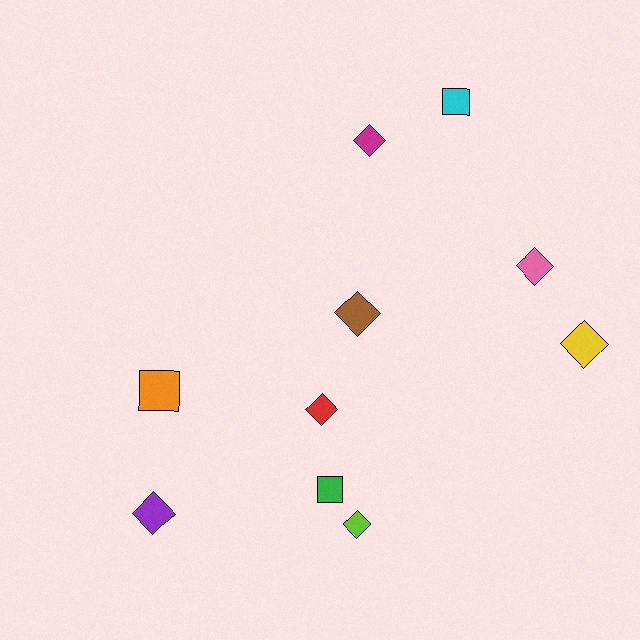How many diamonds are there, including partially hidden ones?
There are 7 diamonds.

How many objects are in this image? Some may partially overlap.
There are 10 objects.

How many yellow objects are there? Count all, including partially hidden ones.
There is 1 yellow object.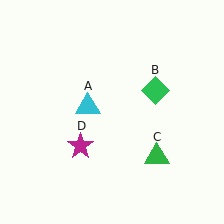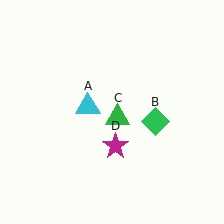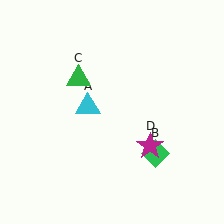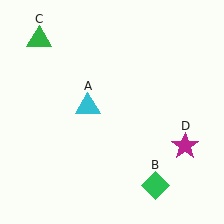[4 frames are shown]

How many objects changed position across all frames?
3 objects changed position: green diamond (object B), green triangle (object C), magenta star (object D).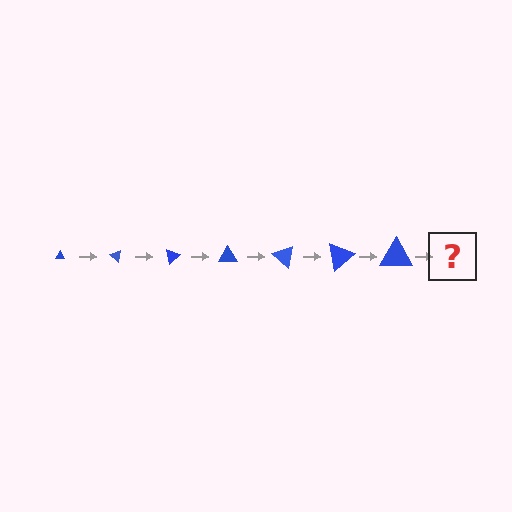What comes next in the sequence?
The next element should be a triangle, larger than the previous one and rotated 280 degrees from the start.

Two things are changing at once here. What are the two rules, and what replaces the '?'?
The two rules are that the triangle grows larger each step and it rotates 40 degrees each step. The '?' should be a triangle, larger than the previous one and rotated 280 degrees from the start.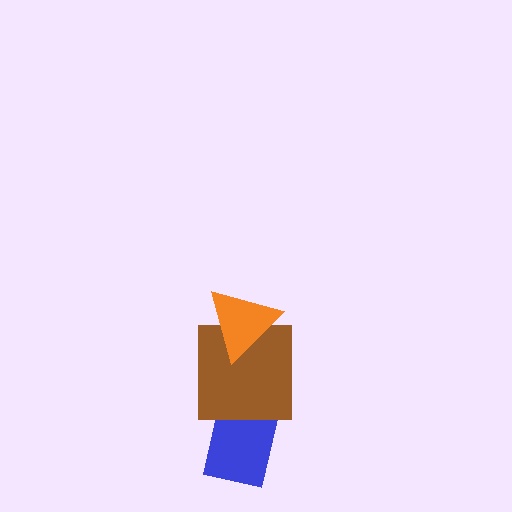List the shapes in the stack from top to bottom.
From top to bottom: the orange triangle, the brown square, the blue rectangle.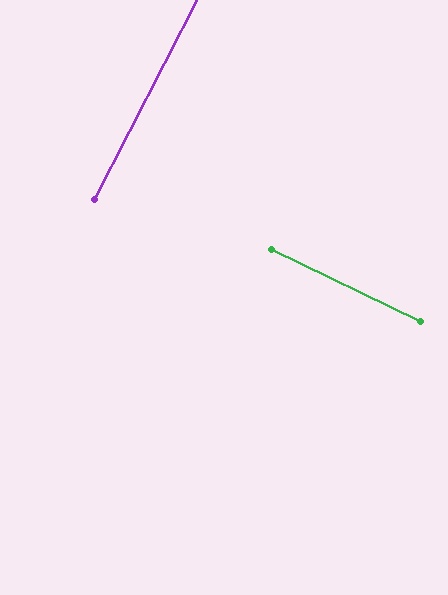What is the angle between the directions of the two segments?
Approximately 89 degrees.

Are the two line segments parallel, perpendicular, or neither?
Perpendicular — they meet at approximately 89°.